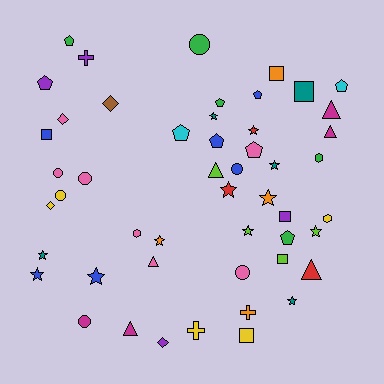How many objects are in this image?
There are 50 objects.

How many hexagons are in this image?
There are 3 hexagons.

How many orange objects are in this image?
There are 4 orange objects.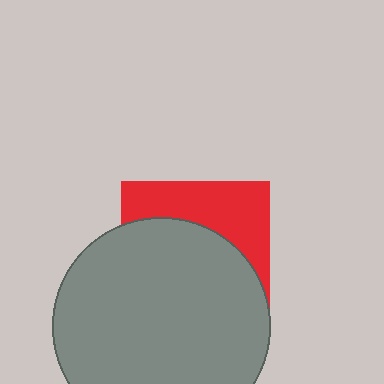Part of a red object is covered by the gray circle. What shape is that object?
It is a square.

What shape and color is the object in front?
The object in front is a gray circle.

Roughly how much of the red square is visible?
A small part of it is visible (roughly 36%).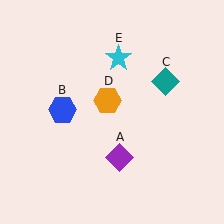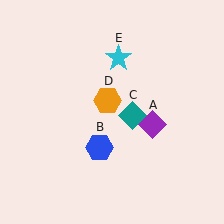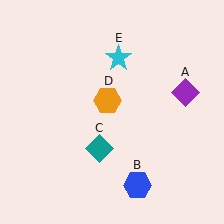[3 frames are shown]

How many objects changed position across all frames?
3 objects changed position: purple diamond (object A), blue hexagon (object B), teal diamond (object C).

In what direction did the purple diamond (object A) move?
The purple diamond (object A) moved up and to the right.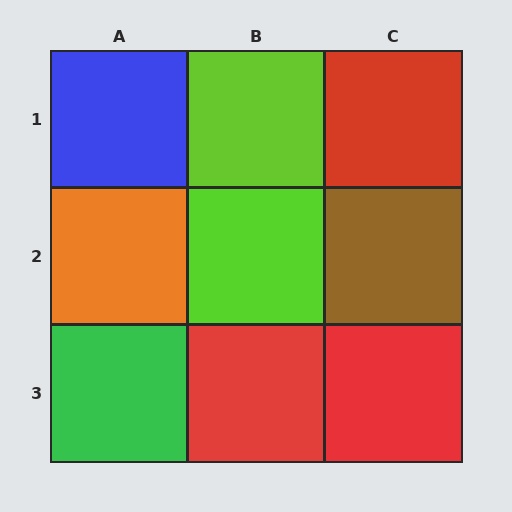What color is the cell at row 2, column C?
Brown.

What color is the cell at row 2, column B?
Lime.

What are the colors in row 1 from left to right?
Blue, lime, red.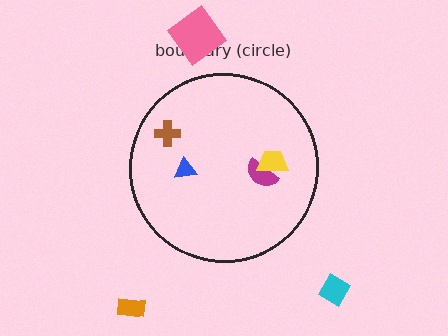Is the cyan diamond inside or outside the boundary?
Outside.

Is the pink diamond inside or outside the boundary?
Outside.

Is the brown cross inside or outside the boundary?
Inside.